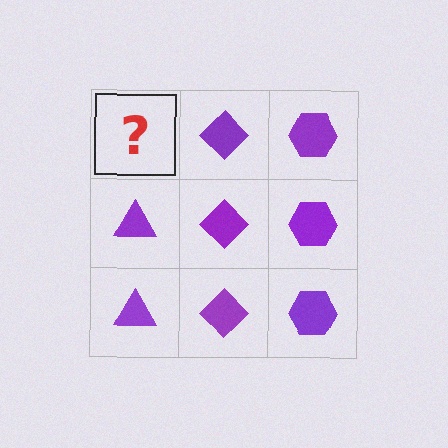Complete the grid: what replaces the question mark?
The question mark should be replaced with a purple triangle.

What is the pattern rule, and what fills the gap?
The rule is that each column has a consistent shape. The gap should be filled with a purple triangle.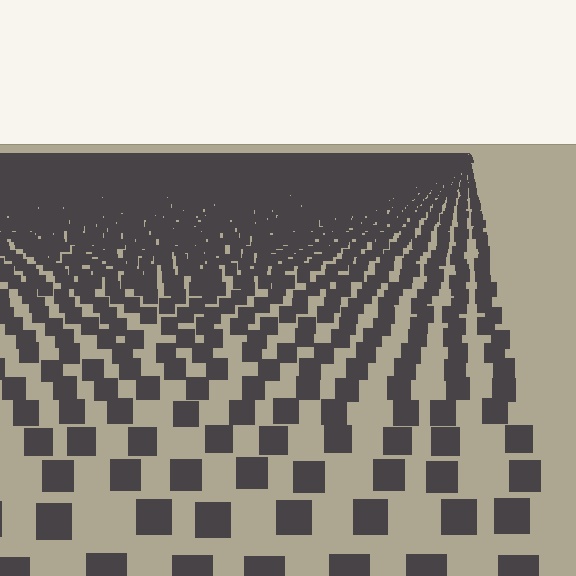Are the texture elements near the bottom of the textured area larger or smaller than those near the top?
Larger. Near the bottom, elements are closer to the viewer and appear at a bigger on-screen size.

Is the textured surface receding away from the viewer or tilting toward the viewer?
The surface is receding away from the viewer. Texture elements get smaller and denser toward the top.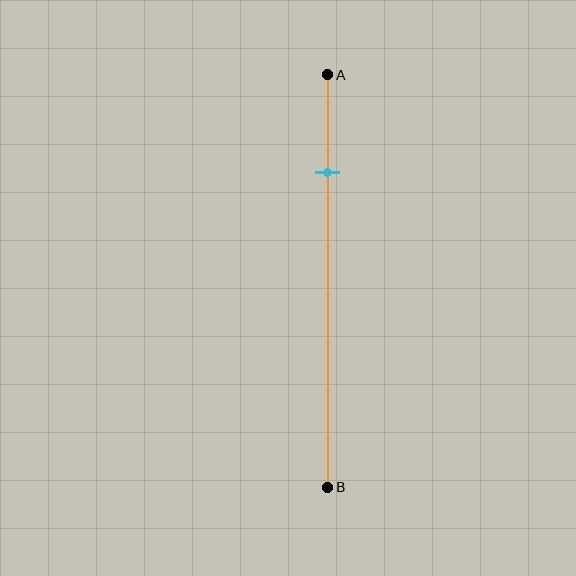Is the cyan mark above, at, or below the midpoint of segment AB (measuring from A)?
The cyan mark is above the midpoint of segment AB.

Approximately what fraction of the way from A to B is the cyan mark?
The cyan mark is approximately 25% of the way from A to B.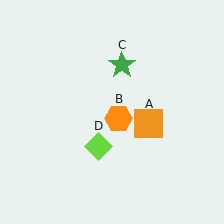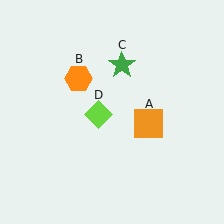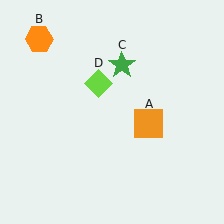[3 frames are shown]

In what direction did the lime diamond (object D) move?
The lime diamond (object D) moved up.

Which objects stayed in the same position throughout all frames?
Orange square (object A) and green star (object C) remained stationary.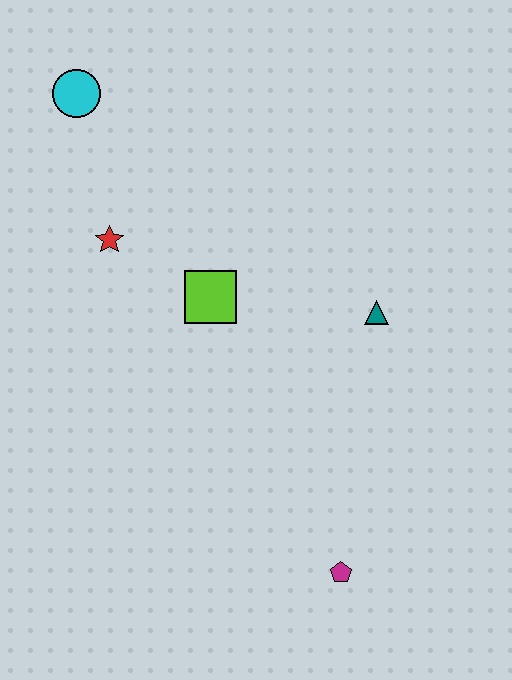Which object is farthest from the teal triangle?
The cyan circle is farthest from the teal triangle.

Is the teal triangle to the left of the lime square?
No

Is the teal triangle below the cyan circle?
Yes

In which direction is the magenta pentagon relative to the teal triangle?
The magenta pentagon is below the teal triangle.